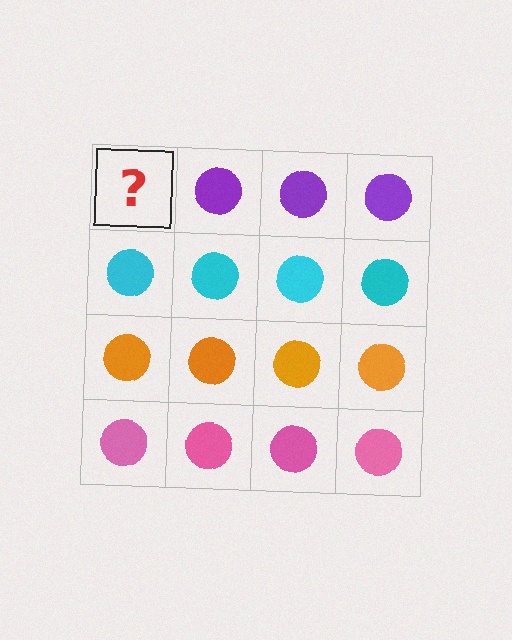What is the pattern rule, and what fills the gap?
The rule is that each row has a consistent color. The gap should be filled with a purple circle.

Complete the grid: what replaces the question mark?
The question mark should be replaced with a purple circle.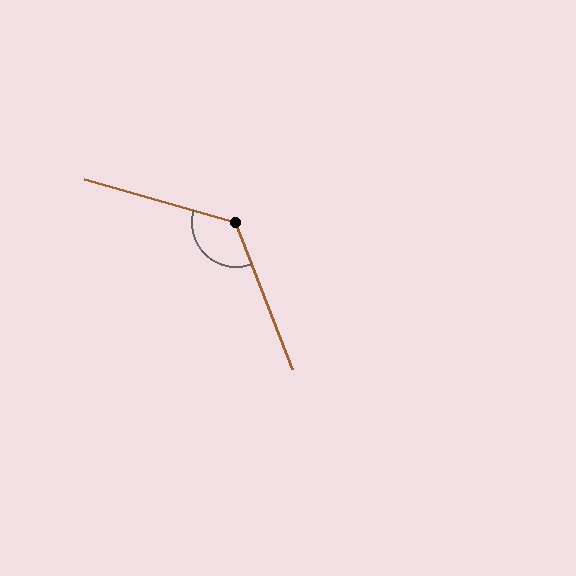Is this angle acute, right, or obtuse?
It is obtuse.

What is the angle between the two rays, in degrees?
Approximately 127 degrees.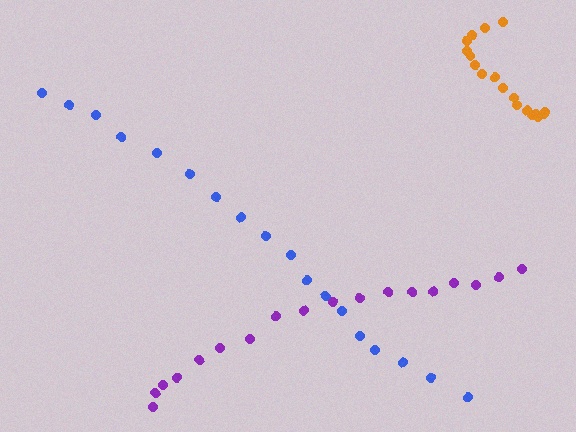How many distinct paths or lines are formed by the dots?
There are 3 distinct paths.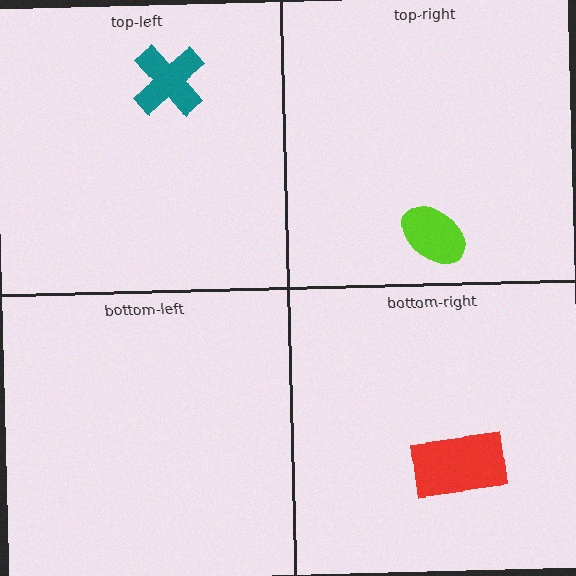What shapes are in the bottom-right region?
The red rectangle.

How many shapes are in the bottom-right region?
1.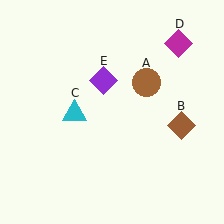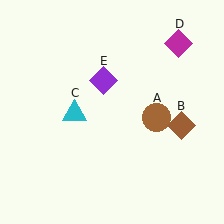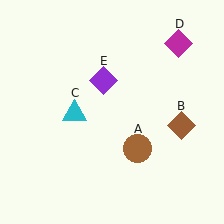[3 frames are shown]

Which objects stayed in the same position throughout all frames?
Brown diamond (object B) and cyan triangle (object C) and magenta diamond (object D) and purple diamond (object E) remained stationary.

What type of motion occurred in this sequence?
The brown circle (object A) rotated clockwise around the center of the scene.